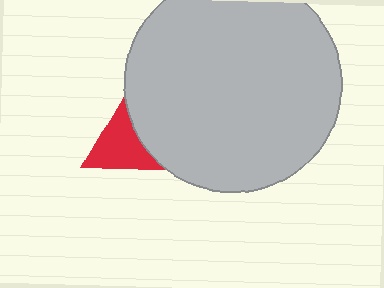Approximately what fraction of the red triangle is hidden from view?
Roughly 56% of the red triangle is hidden behind the light gray circle.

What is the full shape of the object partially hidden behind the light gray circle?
The partially hidden object is a red triangle.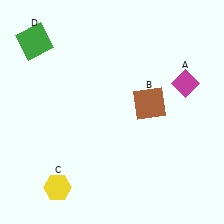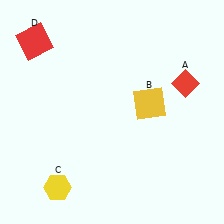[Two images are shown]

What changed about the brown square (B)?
In Image 1, B is brown. In Image 2, it changed to yellow.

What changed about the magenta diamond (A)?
In Image 1, A is magenta. In Image 2, it changed to red.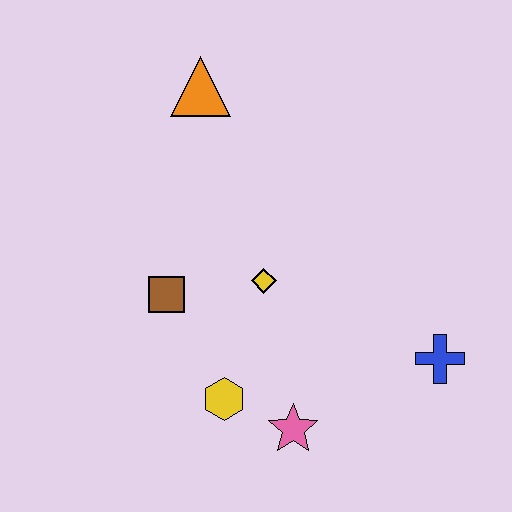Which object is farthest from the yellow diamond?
The orange triangle is farthest from the yellow diamond.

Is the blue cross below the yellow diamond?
Yes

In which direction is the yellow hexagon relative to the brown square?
The yellow hexagon is below the brown square.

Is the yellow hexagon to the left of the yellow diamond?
Yes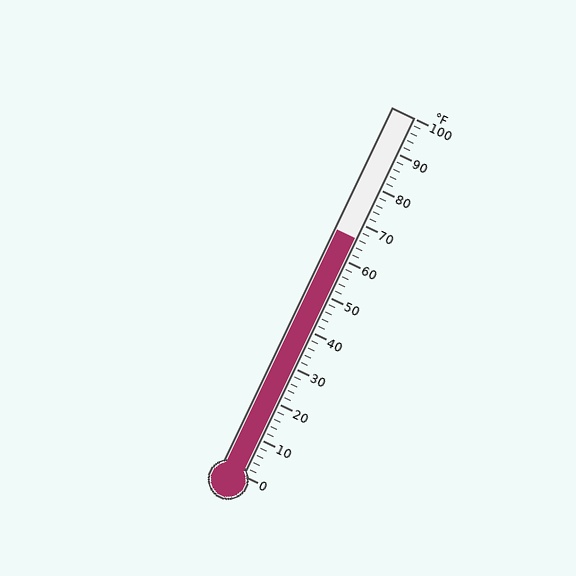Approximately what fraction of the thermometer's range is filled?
The thermometer is filled to approximately 65% of its range.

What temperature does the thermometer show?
The thermometer shows approximately 66°F.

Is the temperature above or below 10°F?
The temperature is above 10°F.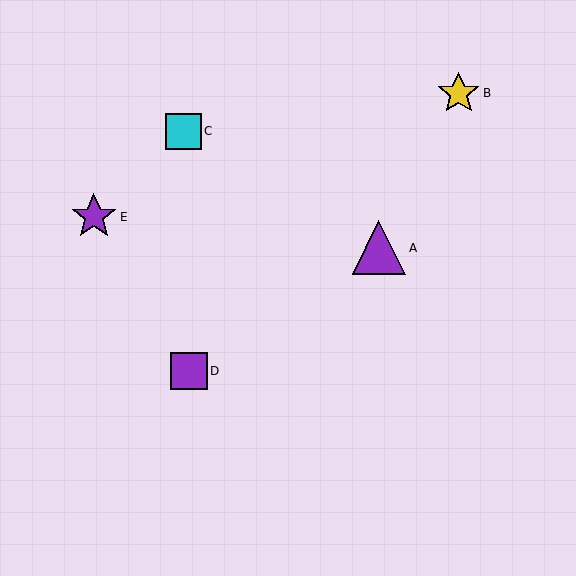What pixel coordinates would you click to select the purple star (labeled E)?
Click at (94, 217) to select the purple star E.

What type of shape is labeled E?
Shape E is a purple star.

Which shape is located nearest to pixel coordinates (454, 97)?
The yellow star (labeled B) at (459, 93) is nearest to that location.